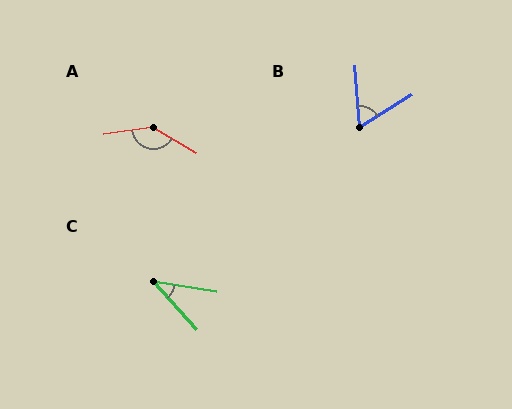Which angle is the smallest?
C, at approximately 40 degrees.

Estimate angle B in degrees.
Approximately 63 degrees.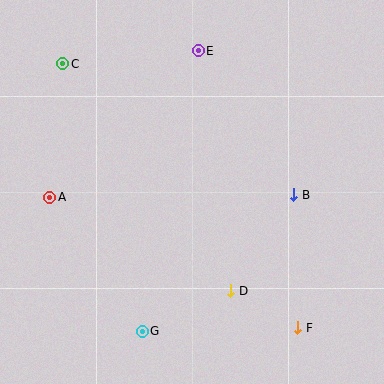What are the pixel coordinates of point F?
Point F is at (298, 328).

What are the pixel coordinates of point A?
Point A is at (50, 197).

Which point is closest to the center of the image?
Point B at (294, 195) is closest to the center.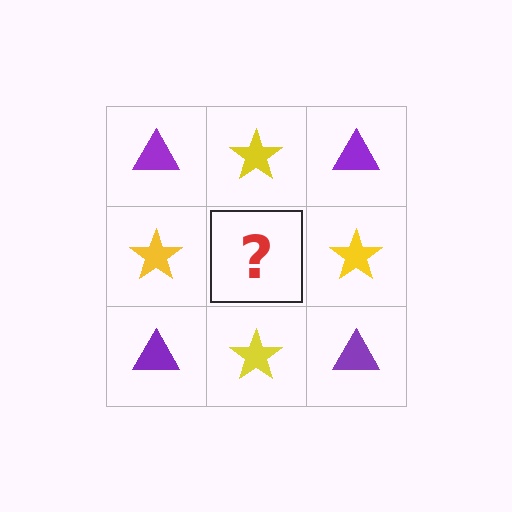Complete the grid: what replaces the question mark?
The question mark should be replaced with a purple triangle.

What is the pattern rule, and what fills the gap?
The rule is that it alternates purple triangle and yellow star in a checkerboard pattern. The gap should be filled with a purple triangle.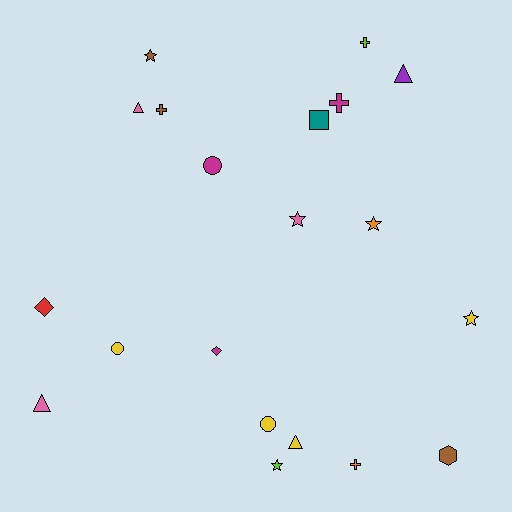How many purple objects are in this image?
There is 1 purple object.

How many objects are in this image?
There are 20 objects.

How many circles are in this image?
There are 3 circles.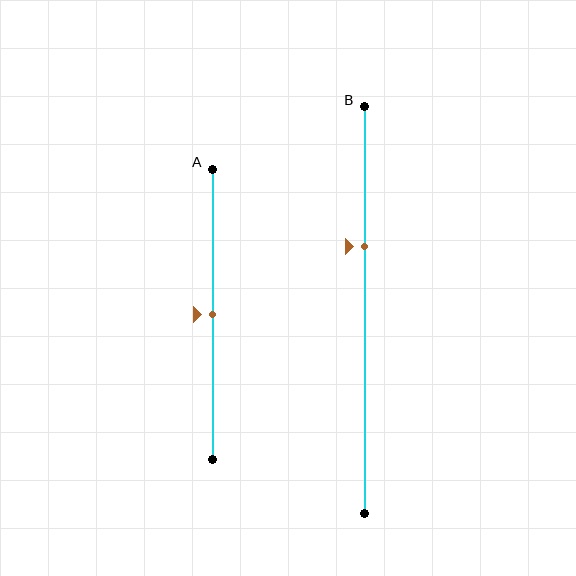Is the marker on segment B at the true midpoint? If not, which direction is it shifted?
No, the marker on segment B is shifted upward by about 16% of the segment length.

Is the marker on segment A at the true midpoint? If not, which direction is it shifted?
Yes, the marker on segment A is at the true midpoint.